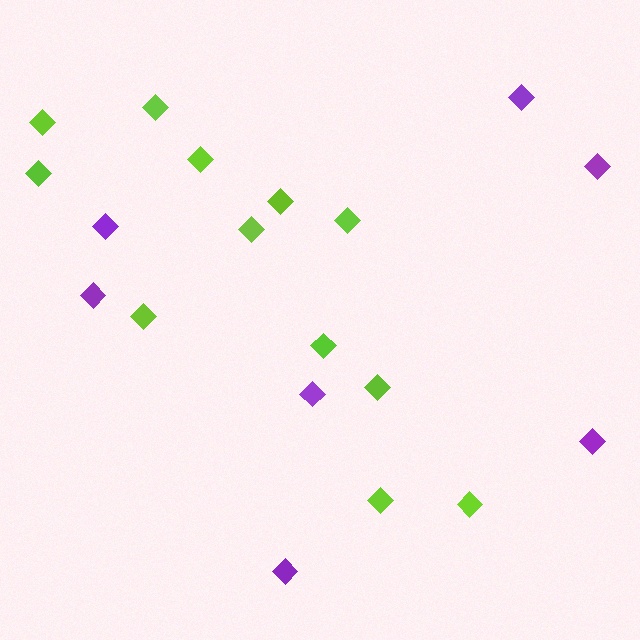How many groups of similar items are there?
There are 2 groups: one group of purple diamonds (7) and one group of lime diamonds (12).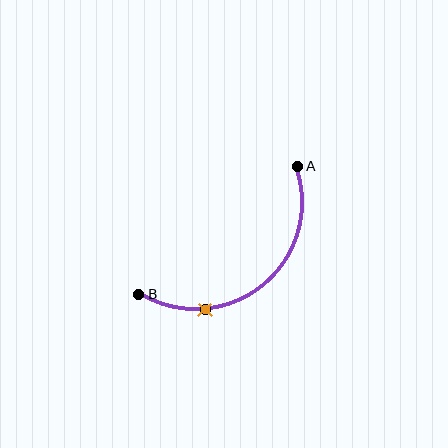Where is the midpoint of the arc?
The arc midpoint is the point on the curve farthest from the straight line joining A and B. It sits below and to the right of that line.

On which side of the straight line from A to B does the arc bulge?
The arc bulges below and to the right of the straight line connecting A and B.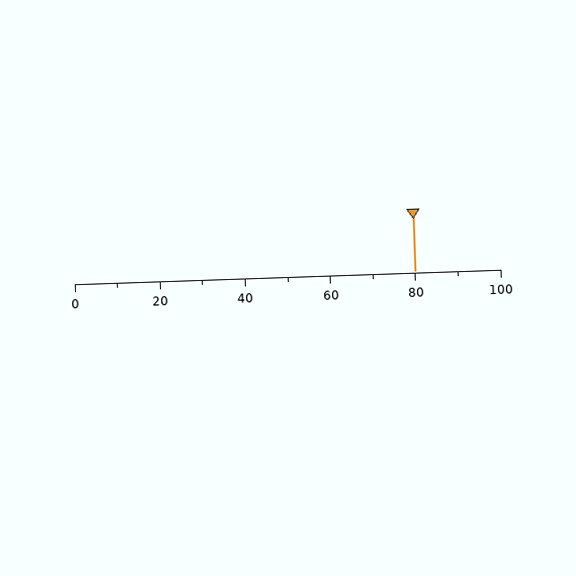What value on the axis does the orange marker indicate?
The marker indicates approximately 80.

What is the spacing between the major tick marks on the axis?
The major ticks are spaced 20 apart.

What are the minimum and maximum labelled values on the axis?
The axis runs from 0 to 100.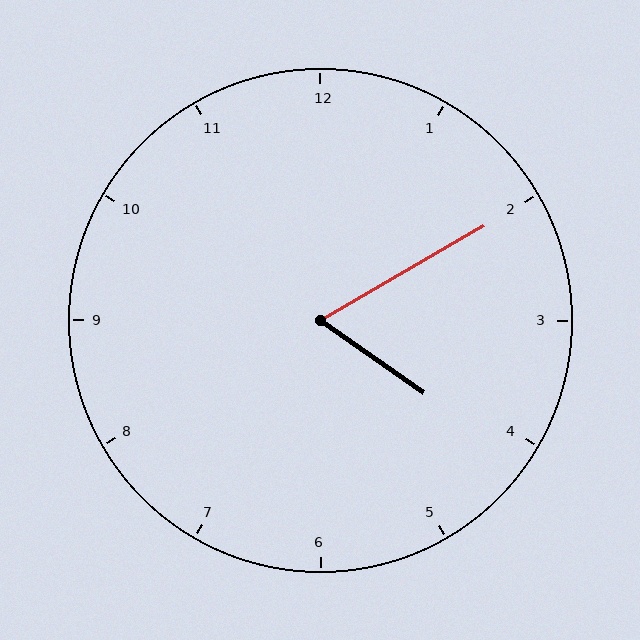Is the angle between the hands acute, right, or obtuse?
It is acute.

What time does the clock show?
4:10.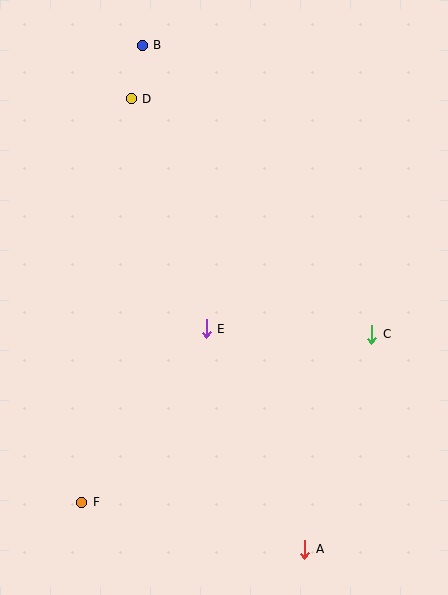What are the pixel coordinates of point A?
Point A is at (305, 549).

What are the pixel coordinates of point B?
Point B is at (142, 45).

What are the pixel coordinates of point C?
Point C is at (372, 334).